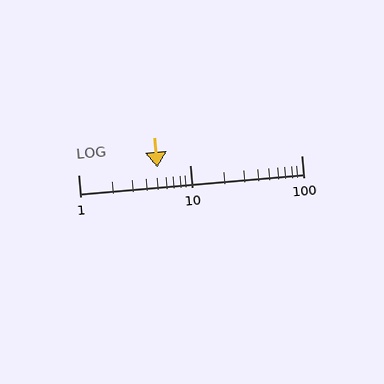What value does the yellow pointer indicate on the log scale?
The pointer indicates approximately 5.1.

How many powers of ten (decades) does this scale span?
The scale spans 2 decades, from 1 to 100.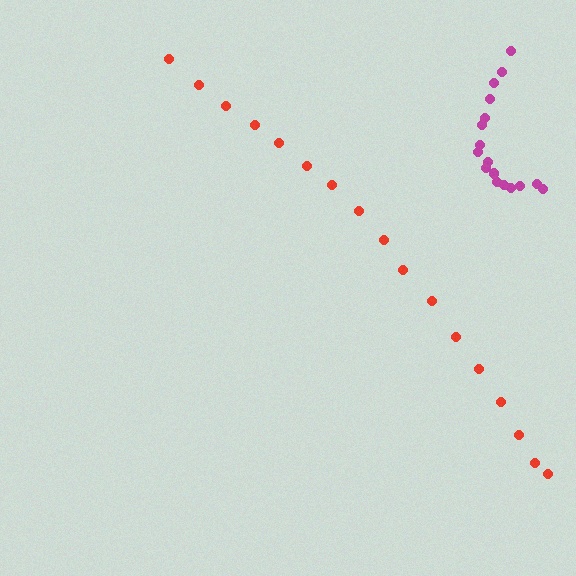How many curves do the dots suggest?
There are 2 distinct paths.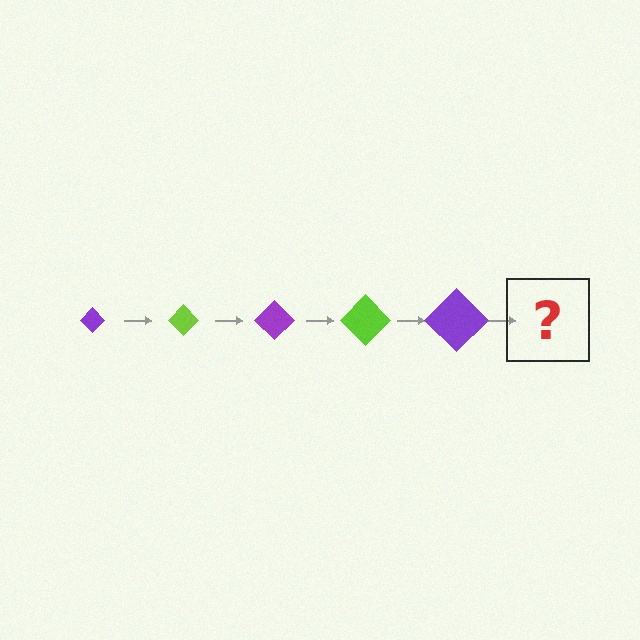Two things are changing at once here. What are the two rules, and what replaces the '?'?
The two rules are that the diamond grows larger each step and the color cycles through purple and lime. The '?' should be a lime diamond, larger than the previous one.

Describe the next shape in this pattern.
It should be a lime diamond, larger than the previous one.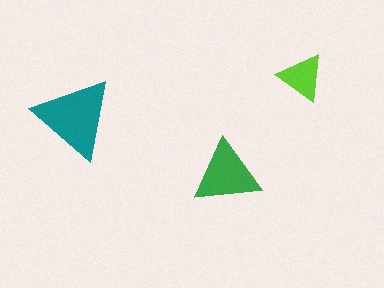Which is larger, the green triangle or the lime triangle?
The green one.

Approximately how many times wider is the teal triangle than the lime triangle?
About 1.5 times wider.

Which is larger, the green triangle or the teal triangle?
The teal one.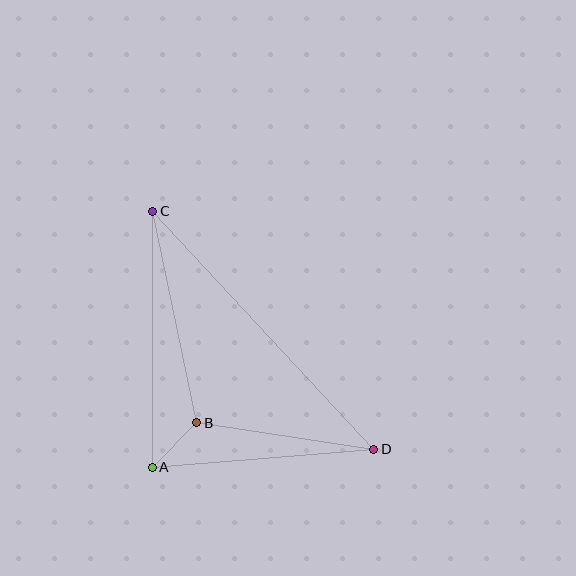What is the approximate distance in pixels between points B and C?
The distance between B and C is approximately 216 pixels.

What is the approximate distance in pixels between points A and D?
The distance between A and D is approximately 222 pixels.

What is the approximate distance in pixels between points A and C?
The distance between A and C is approximately 256 pixels.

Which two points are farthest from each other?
Points C and D are farthest from each other.